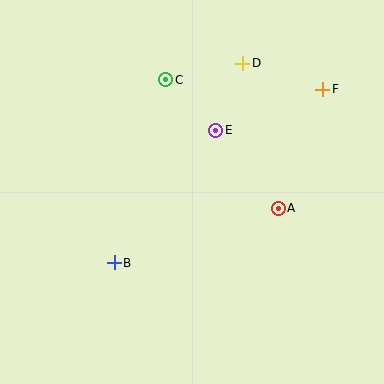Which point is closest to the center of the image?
Point E at (216, 130) is closest to the center.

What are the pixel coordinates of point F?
Point F is at (323, 89).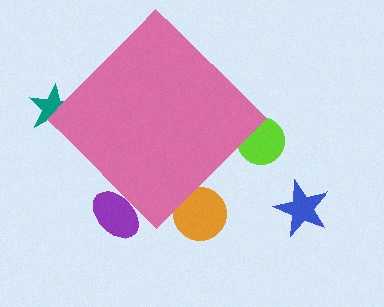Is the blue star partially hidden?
No, the blue star is fully visible.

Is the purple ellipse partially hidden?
Yes, the purple ellipse is partially hidden behind the pink diamond.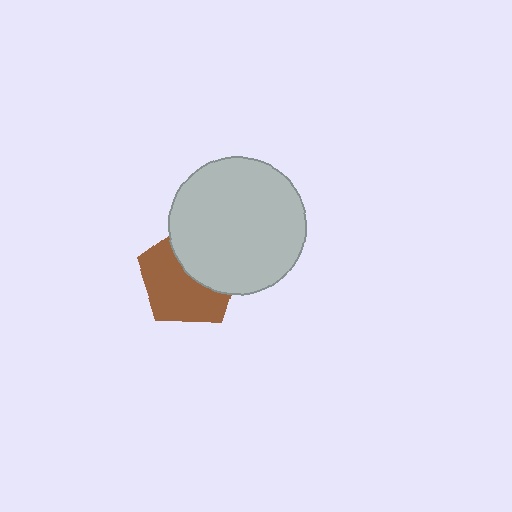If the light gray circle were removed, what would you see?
You would see the complete brown pentagon.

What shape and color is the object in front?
The object in front is a light gray circle.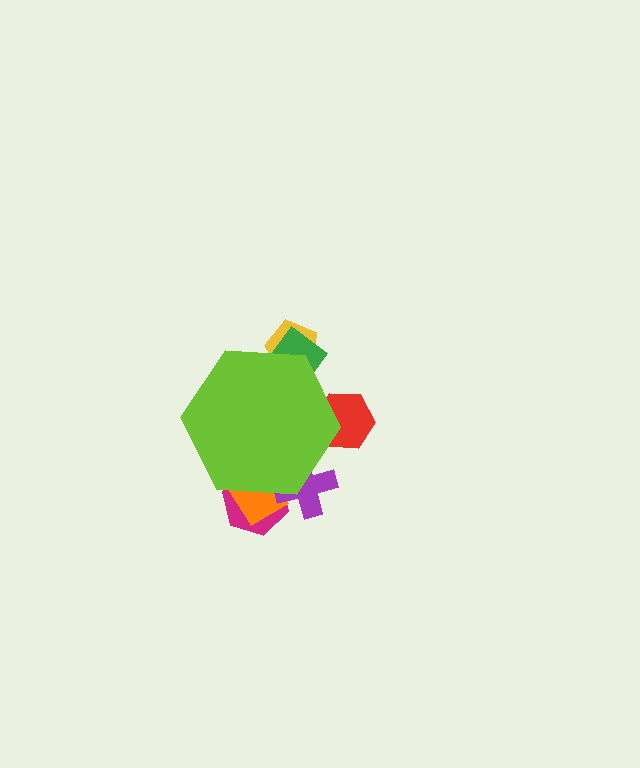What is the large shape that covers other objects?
A lime hexagon.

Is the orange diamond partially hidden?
Yes, the orange diamond is partially hidden behind the lime hexagon.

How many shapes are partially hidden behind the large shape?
6 shapes are partially hidden.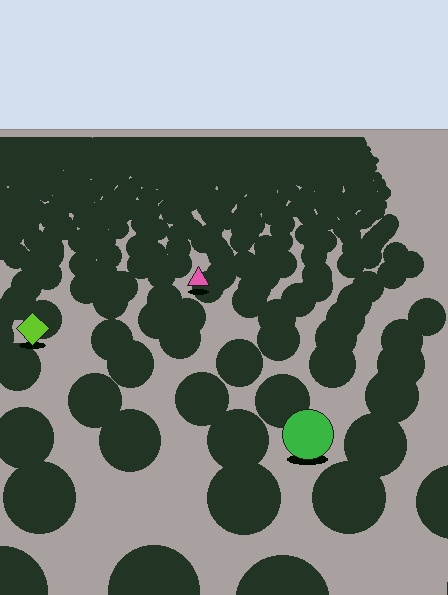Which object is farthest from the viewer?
The pink triangle is farthest from the viewer. It appears smaller and the ground texture around it is denser.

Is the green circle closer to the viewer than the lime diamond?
Yes. The green circle is closer — you can tell from the texture gradient: the ground texture is coarser near it.